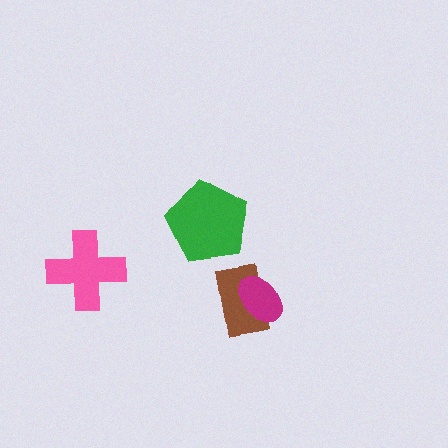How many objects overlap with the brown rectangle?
1 object overlaps with the brown rectangle.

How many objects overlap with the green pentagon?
0 objects overlap with the green pentagon.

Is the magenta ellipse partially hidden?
No, no other shape covers it.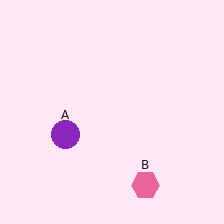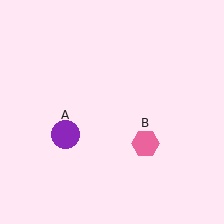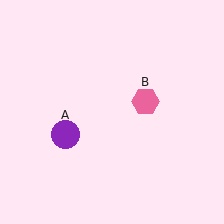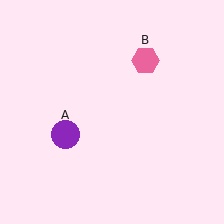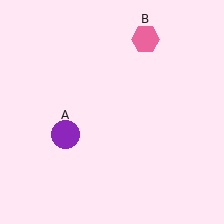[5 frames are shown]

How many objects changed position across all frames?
1 object changed position: pink hexagon (object B).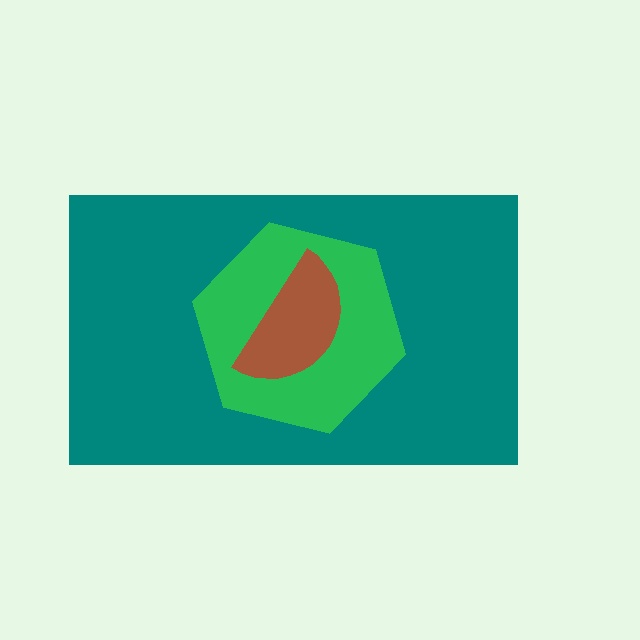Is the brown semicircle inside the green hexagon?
Yes.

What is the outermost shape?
The teal rectangle.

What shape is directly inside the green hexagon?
The brown semicircle.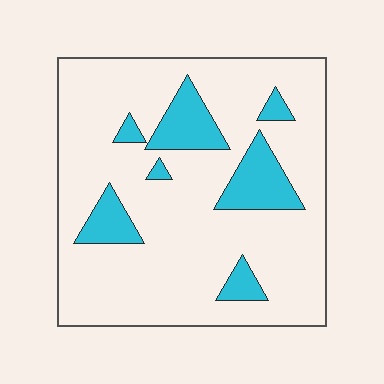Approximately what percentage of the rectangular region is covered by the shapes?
Approximately 15%.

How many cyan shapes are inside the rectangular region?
7.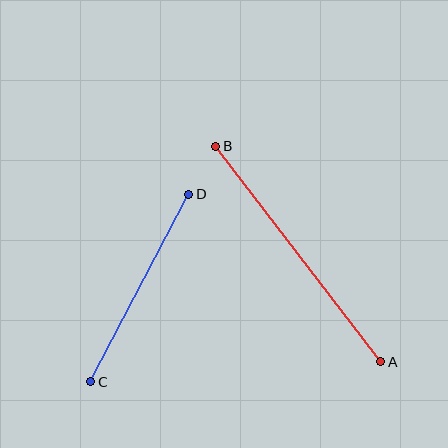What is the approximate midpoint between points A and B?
The midpoint is at approximately (298, 254) pixels.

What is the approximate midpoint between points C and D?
The midpoint is at approximately (140, 288) pixels.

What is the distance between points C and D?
The distance is approximately 211 pixels.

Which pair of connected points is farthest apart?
Points A and B are farthest apart.